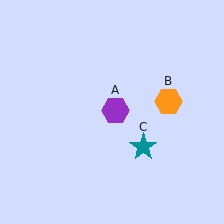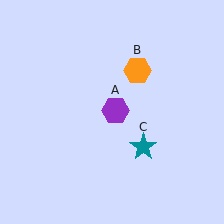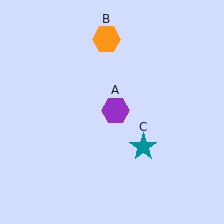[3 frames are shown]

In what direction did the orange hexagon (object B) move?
The orange hexagon (object B) moved up and to the left.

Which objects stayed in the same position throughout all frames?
Purple hexagon (object A) and teal star (object C) remained stationary.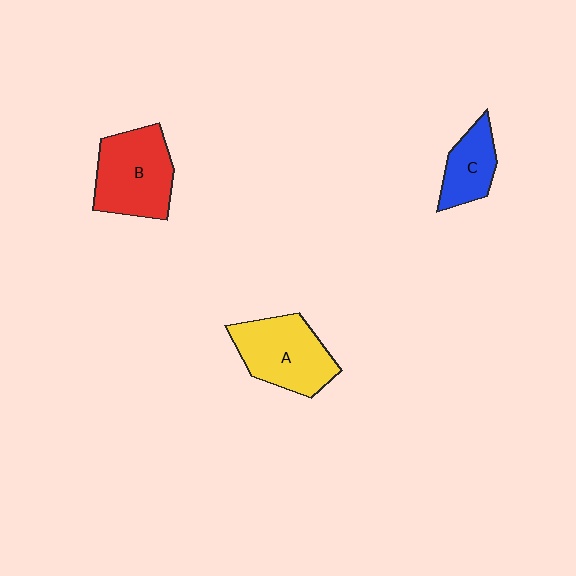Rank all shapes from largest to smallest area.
From largest to smallest: B (red), A (yellow), C (blue).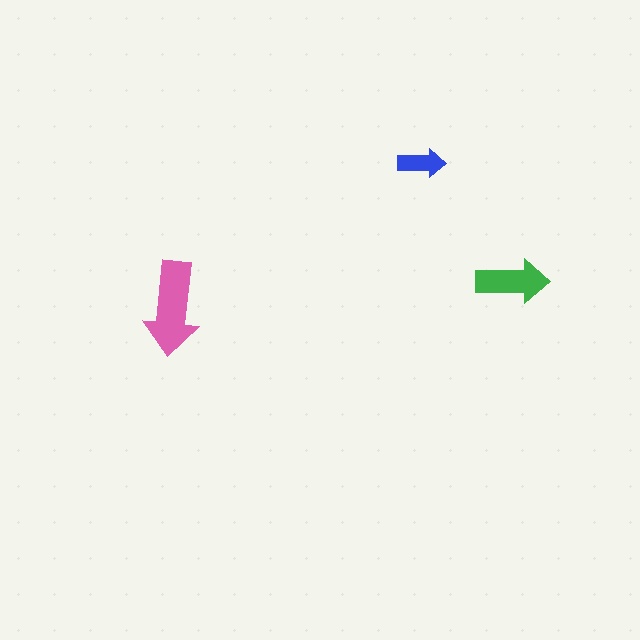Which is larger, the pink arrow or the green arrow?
The pink one.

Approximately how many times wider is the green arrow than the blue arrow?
About 1.5 times wider.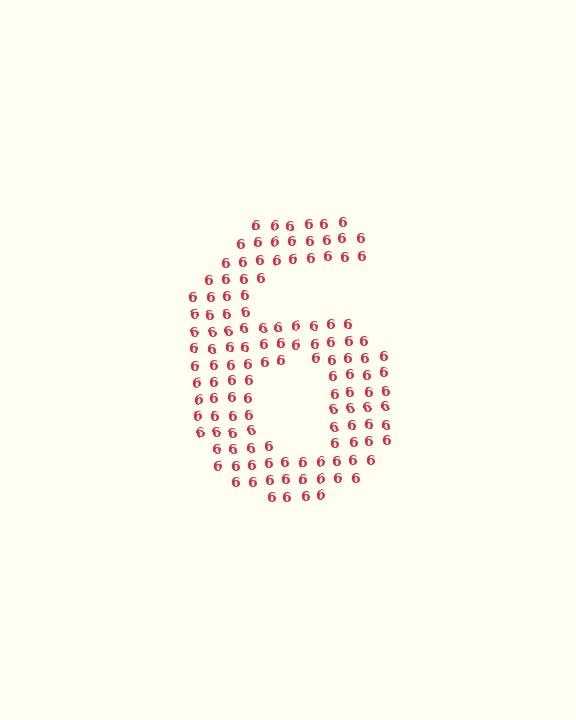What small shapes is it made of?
It is made of small digit 6's.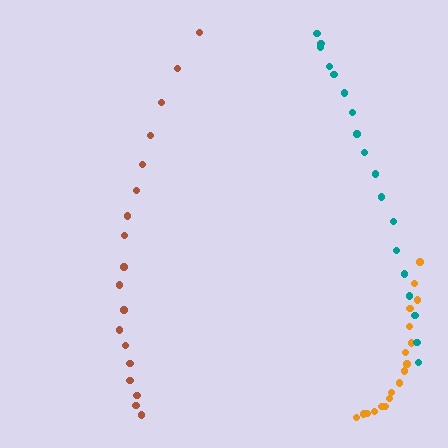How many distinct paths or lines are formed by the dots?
There are 3 distinct paths.